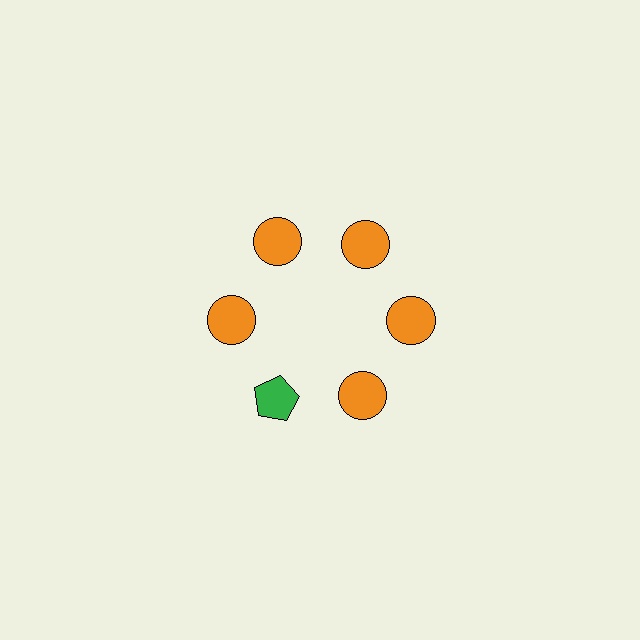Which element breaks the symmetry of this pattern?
The green pentagon at roughly the 7 o'clock position breaks the symmetry. All other shapes are orange circles.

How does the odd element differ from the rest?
It differs in both color (green instead of orange) and shape (pentagon instead of circle).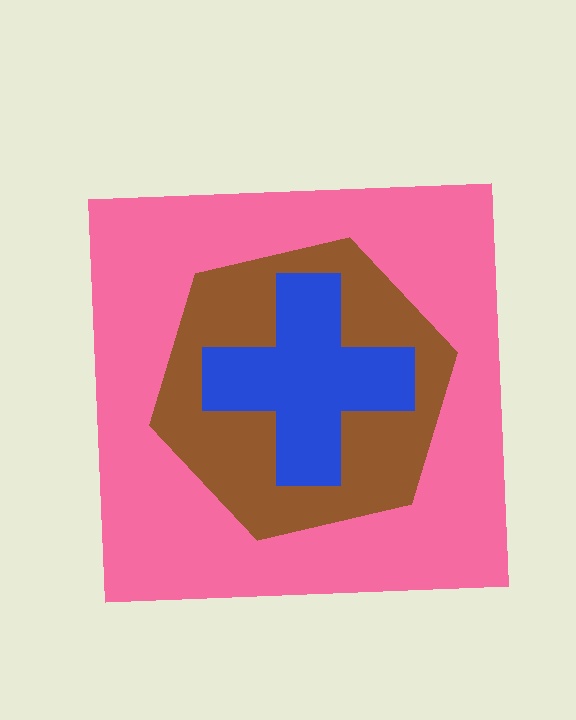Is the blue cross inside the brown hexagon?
Yes.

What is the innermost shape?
The blue cross.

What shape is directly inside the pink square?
The brown hexagon.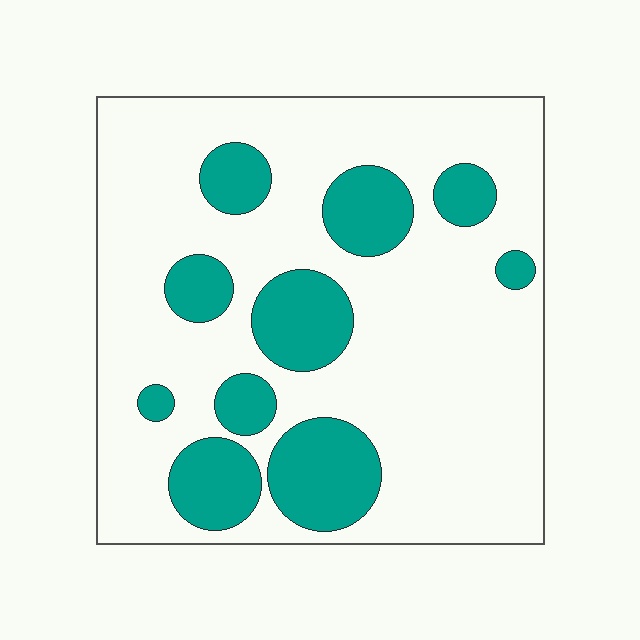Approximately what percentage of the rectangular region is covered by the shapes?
Approximately 25%.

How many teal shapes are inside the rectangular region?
10.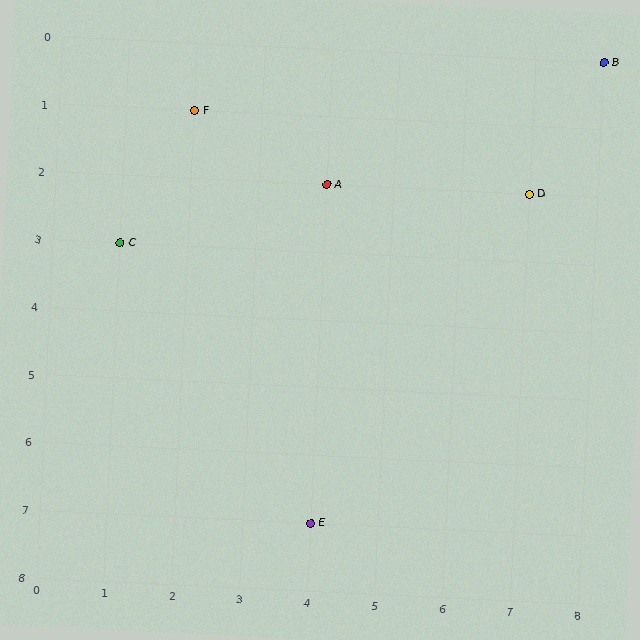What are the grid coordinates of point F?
Point F is at grid coordinates (2, 1).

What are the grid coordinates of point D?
Point D is at grid coordinates (7, 2).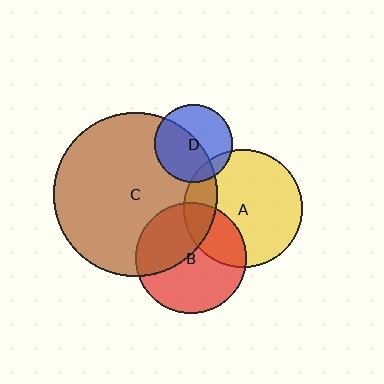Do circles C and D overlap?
Yes.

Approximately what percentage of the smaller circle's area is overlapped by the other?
Approximately 55%.